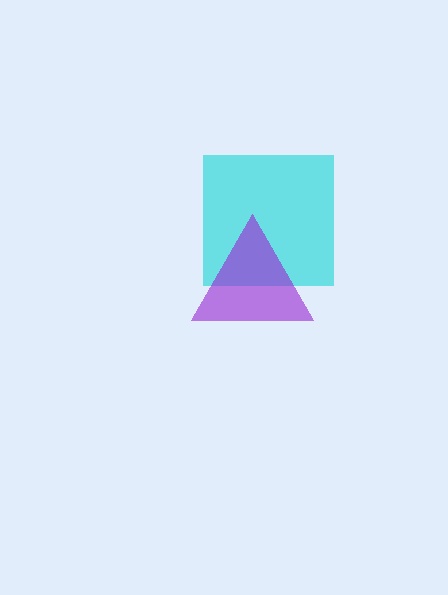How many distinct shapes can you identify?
There are 2 distinct shapes: a cyan square, a purple triangle.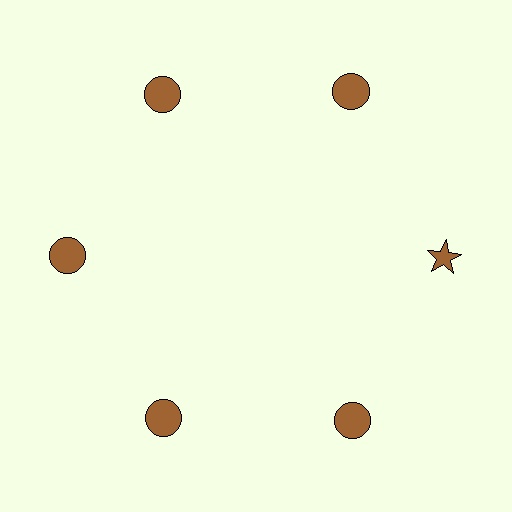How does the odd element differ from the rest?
It has a different shape: star instead of circle.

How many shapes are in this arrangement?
There are 6 shapes arranged in a ring pattern.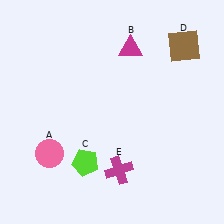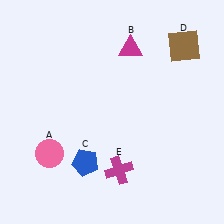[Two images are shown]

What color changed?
The pentagon (C) changed from lime in Image 1 to blue in Image 2.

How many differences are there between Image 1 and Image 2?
There is 1 difference between the two images.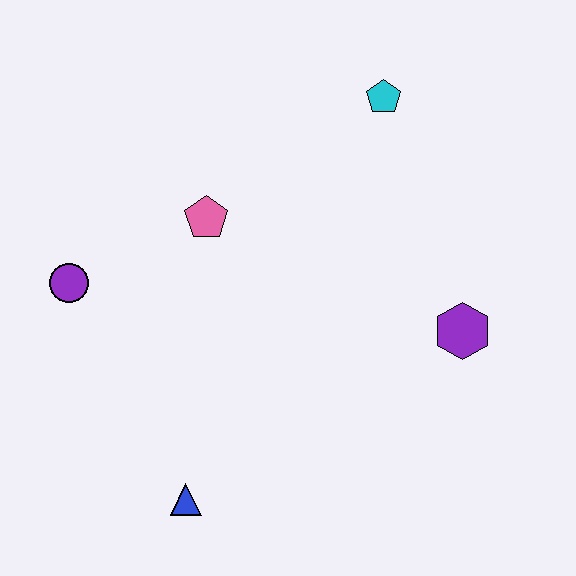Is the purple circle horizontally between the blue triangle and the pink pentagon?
No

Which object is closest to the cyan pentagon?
The pink pentagon is closest to the cyan pentagon.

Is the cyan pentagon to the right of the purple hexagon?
No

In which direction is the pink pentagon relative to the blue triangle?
The pink pentagon is above the blue triangle.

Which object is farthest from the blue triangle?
The cyan pentagon is farthest from the blue triangle.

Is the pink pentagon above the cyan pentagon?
No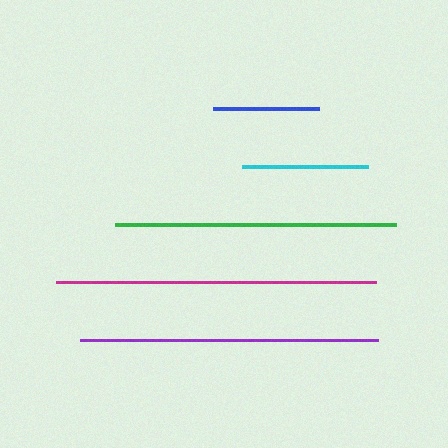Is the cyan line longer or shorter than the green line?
The green line is longer than the cyan line.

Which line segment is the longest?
The magenta line is the longest at approximately 320 pixels.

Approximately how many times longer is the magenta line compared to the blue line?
The magenta line is approximately 3.0 times the length of the blue line.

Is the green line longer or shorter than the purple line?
The purple line is longer than the green line.